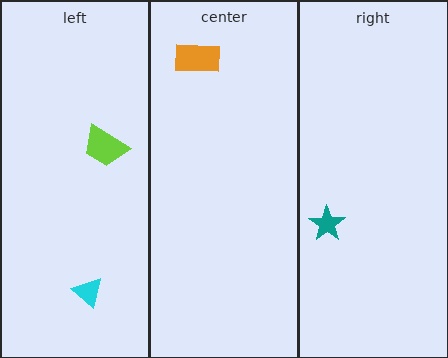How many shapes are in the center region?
1.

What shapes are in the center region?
The orange rectangle.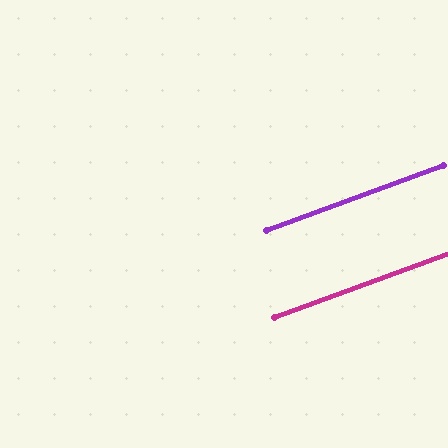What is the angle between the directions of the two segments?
Approximately 0 degrees.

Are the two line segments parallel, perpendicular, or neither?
Parallel — their directions differ by only 0.2°.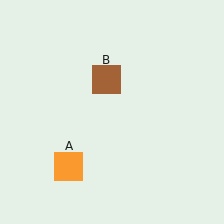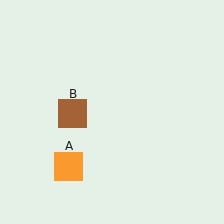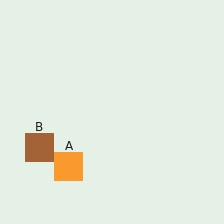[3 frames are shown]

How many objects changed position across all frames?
1 object changed position: brown square (object B).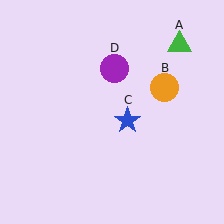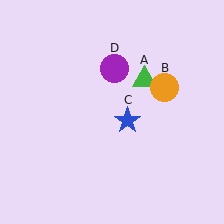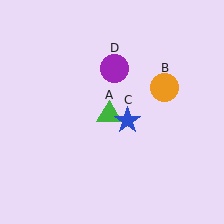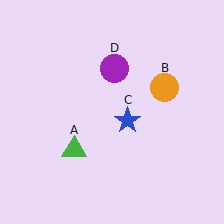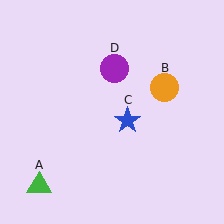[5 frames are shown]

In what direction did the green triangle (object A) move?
The green triangle (object A) moved down and to the left.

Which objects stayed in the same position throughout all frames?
Orange circle (object B) and blue star (object C) and purple circle (object D) remained stationary.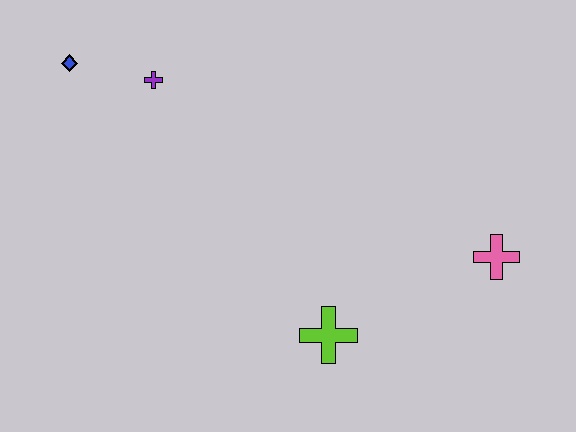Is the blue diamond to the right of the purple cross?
No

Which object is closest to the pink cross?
The lime cross is closest to the pink cross.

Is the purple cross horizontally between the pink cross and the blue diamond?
Yes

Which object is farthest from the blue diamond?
The pink cross is farthest from the blue diamond.